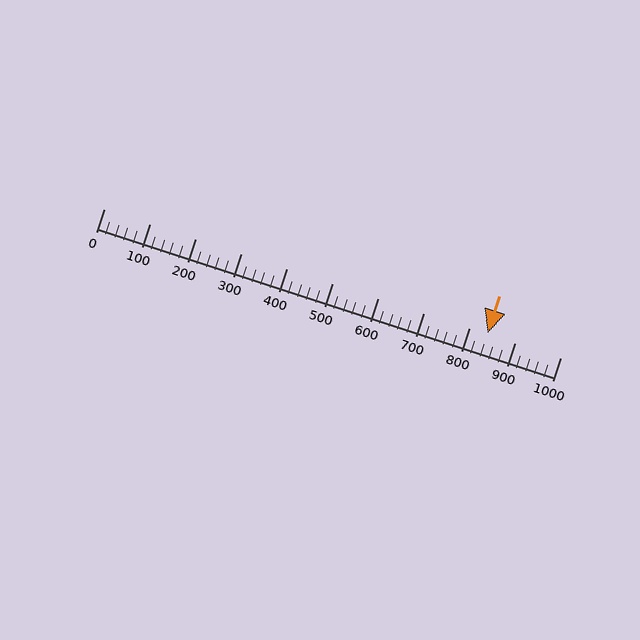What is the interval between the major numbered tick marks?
The major tick marks are spaced 100 units apart.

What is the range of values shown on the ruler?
The ruler shows values from 0 to 1000.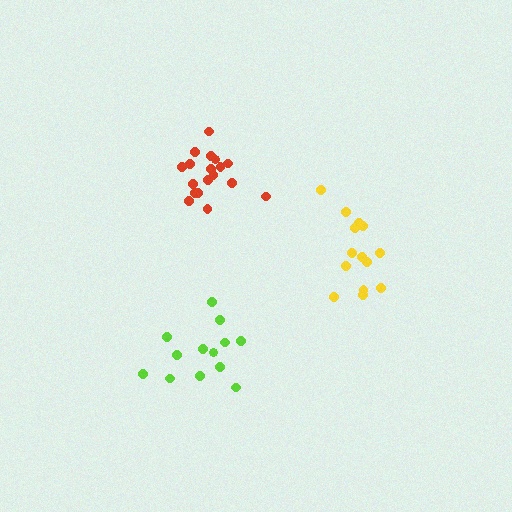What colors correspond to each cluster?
The clusters are colored: yellow, lime, red.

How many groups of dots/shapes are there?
There are 3 groups.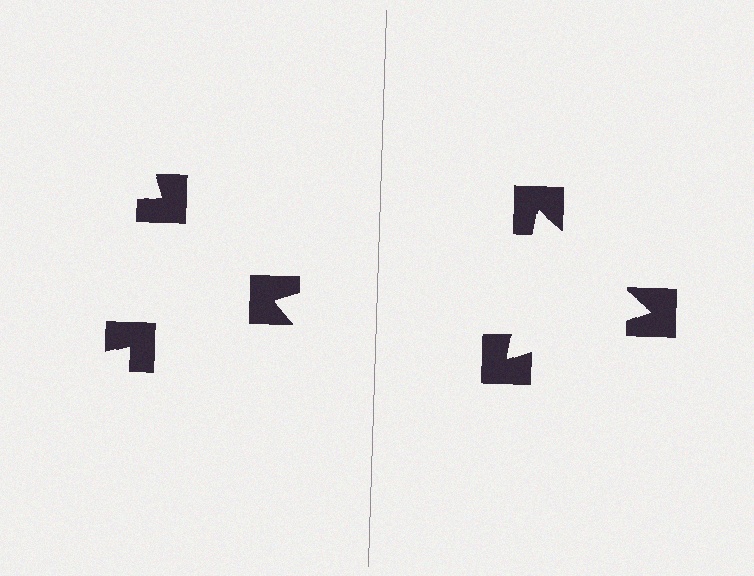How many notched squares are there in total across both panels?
6 — 3 on each side.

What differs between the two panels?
The notched squares are positioned identically on both sides; only the wedge orientations differ. On the right they align to a triangle; on the left they are misaligned.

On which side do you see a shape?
An illusory triangle appears on the right side. On the left side the wedge cuts are rotated, so no coherent shape forms.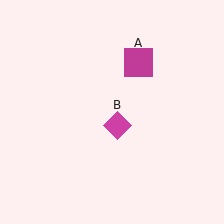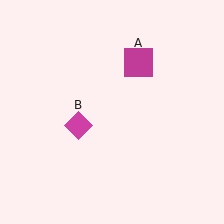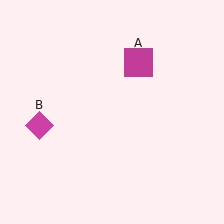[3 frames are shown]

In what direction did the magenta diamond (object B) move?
The magenta diamond (object B) moved left.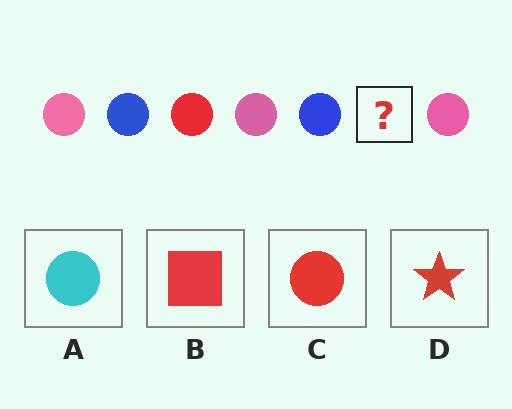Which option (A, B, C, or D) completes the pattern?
C.